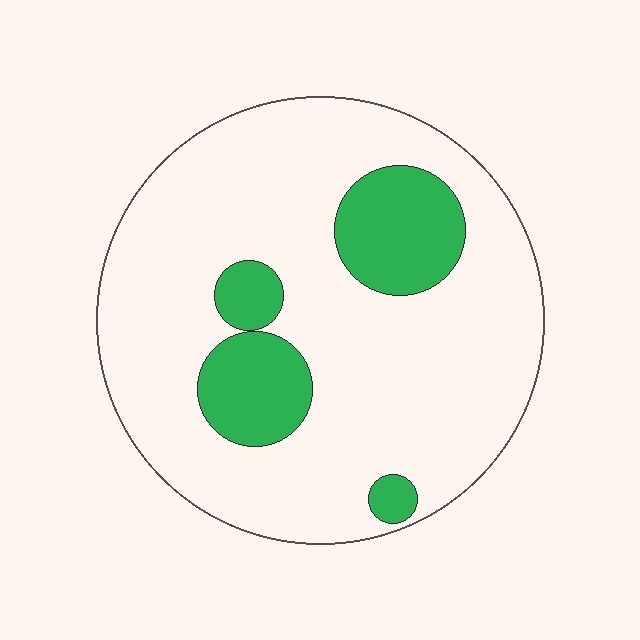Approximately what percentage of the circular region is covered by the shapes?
Approximately 20%.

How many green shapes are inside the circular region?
4.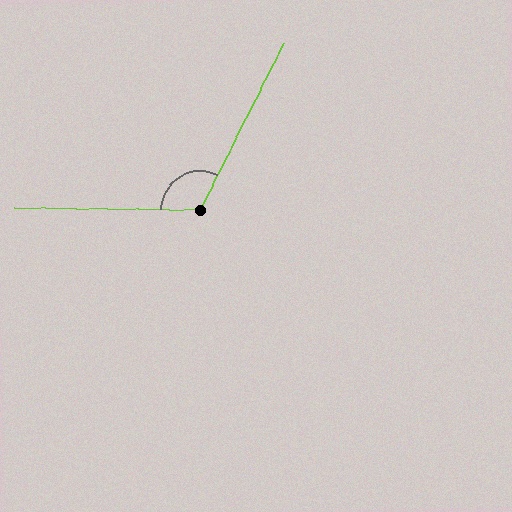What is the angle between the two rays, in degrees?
Approximately 116 degrees.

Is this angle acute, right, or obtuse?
It is obtuse.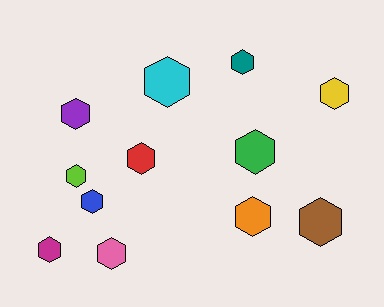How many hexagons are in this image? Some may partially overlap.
There are 12 hexagons.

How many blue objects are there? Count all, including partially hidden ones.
There is 1 blue object.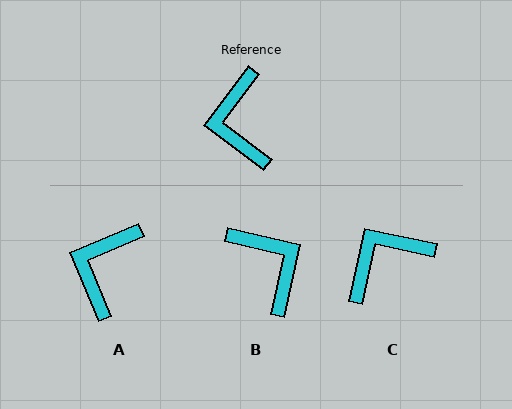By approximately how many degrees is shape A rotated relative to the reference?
Approximately 30 degrees clockwise.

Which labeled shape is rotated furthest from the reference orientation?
B, about 156 degrees away.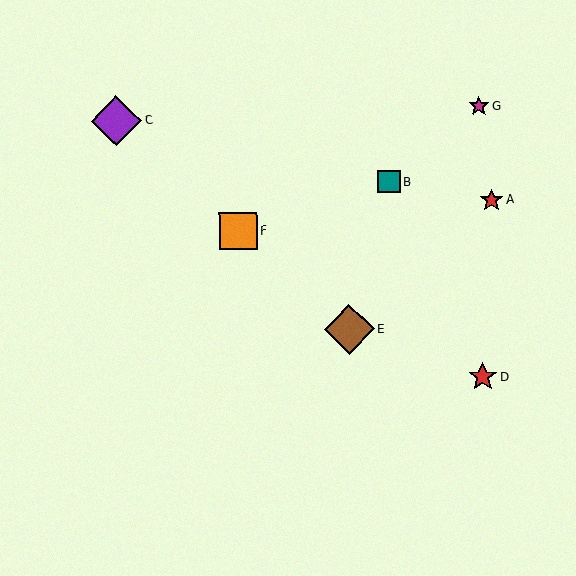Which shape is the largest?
The purple diamond (labeled C) is the largest.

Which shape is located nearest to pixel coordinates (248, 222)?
The orange square (labeled F) at (238, 231) is nearest to that location.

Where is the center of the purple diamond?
The center of the purple diamond is at (117, 121).